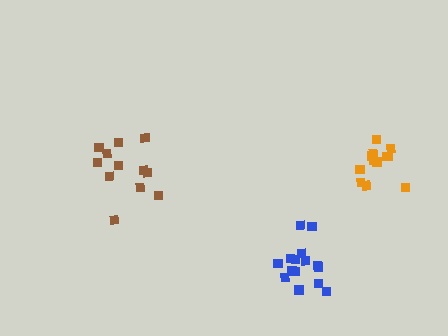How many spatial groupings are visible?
There are 3 spatial groupings.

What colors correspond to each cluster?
The clusters are colored: blue, orange, brown.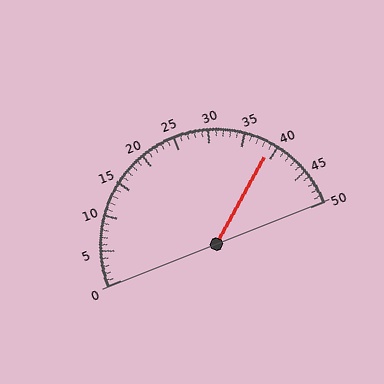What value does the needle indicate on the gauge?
The needle indicates approximately 39.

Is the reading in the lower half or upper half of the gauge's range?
The reading is in the upper half of the range (0 to 50).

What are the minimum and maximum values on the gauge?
The gauge ranges from 0 to 50.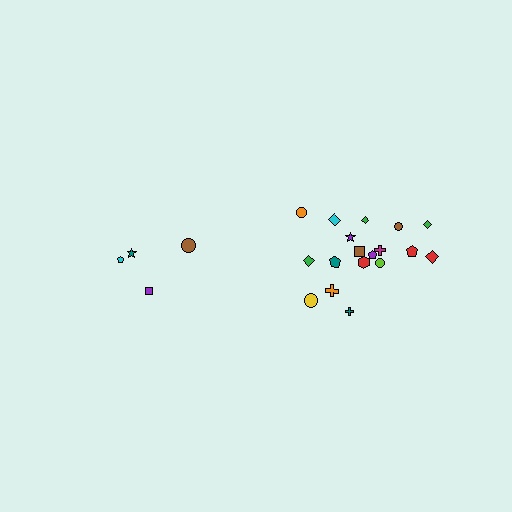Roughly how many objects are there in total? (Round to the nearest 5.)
Roughly 20 objects in total.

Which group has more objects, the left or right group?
The right group.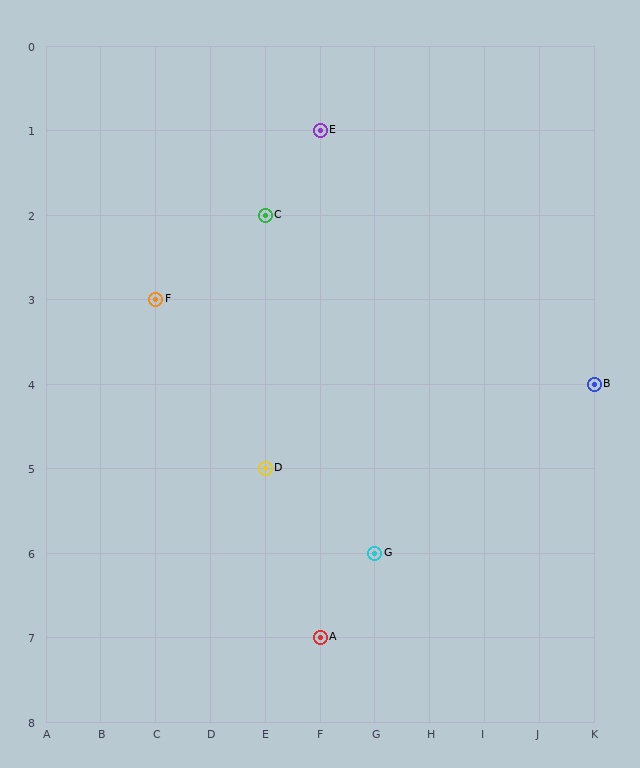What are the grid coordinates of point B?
Point B is at grid coordinates (K, 4).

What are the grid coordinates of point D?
Point D is at grid coordinates (E, 5).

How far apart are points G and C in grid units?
Points G and C are 2 columns and 4 rows apart (about 4.5 grid units diagonally).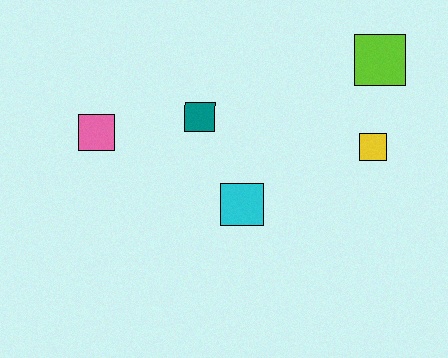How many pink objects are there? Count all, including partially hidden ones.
There is 1 pink object.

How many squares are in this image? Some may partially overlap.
There are 5 squares.